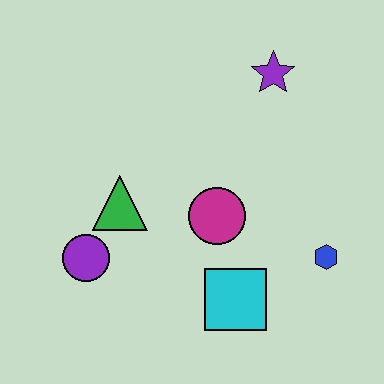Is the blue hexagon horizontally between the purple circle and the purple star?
No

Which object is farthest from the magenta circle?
The purple star is farthest from the magenta circle.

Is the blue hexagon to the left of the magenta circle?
No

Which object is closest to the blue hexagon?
The cyan square is closest to the blue hexagon.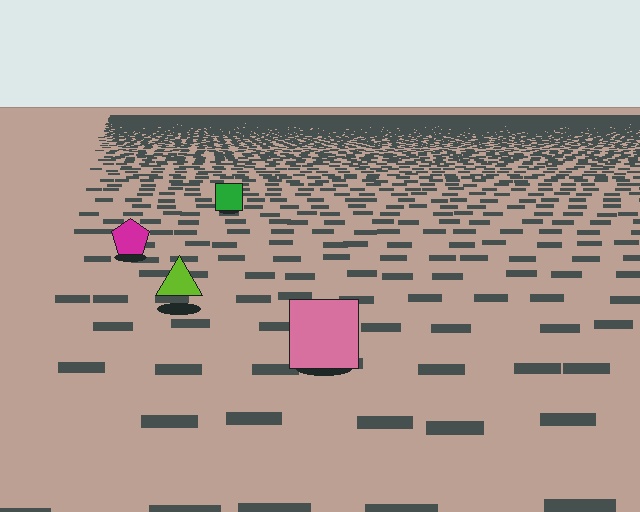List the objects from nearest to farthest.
From nearest to farthest: the pink square, the lime triangle, the magenta pentagon, the green square.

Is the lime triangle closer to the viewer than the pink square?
No. The pink square is closer — you can tell from the texture gradient: the ground texture is coarser near it.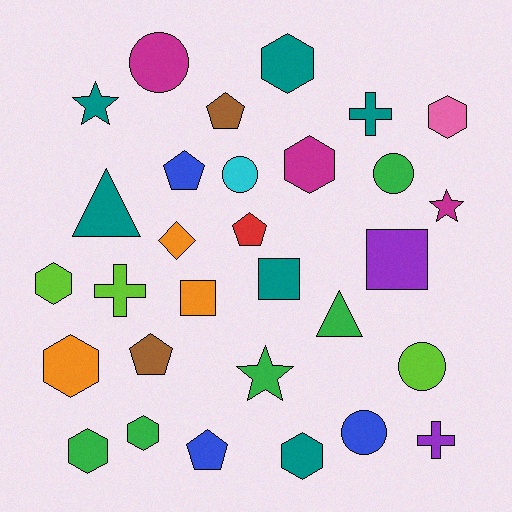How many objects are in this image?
There are 30 objects.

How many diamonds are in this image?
There is 1 diamond.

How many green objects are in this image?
There are 5 green objects.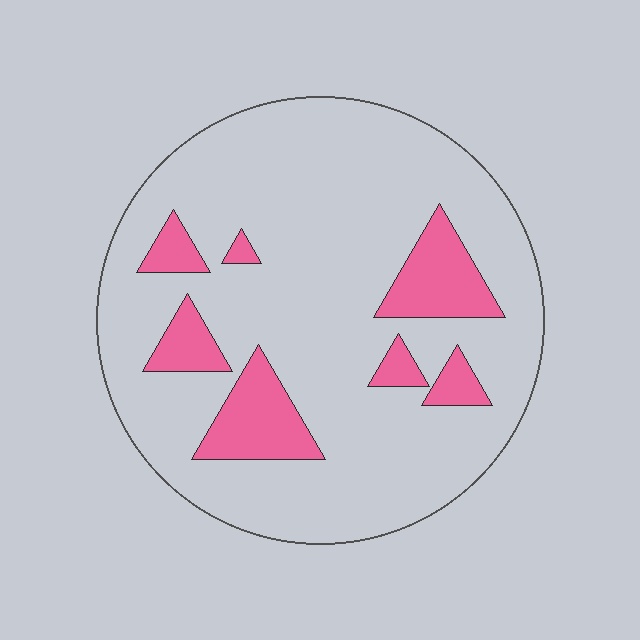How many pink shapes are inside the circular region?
7.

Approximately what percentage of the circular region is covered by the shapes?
Approximately 15%.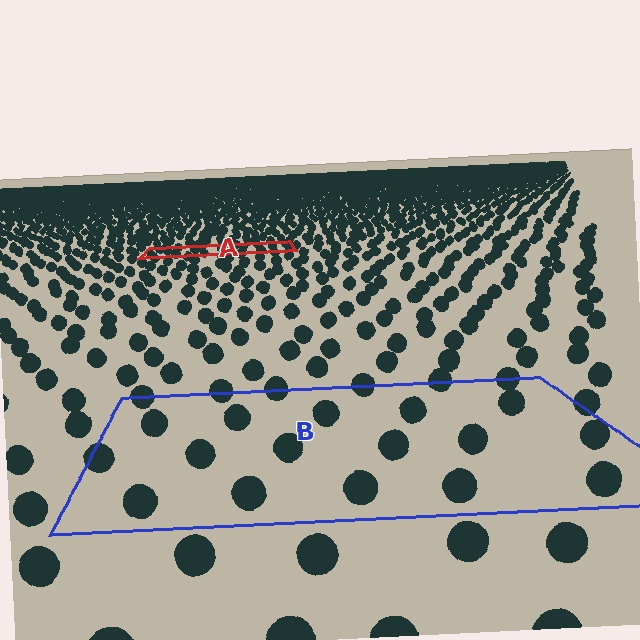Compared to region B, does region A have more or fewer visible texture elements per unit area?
Region A has more texture elements per unit area — they are packed more densely because it is farther away.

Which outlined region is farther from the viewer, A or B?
Region A is farther from the viewer — the texture elements inside it appear smaller and more densely packed.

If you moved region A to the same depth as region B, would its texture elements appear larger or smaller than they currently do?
They would appear larger. At a closer depth, the same texture elements are projected at a bigger on-screen size.